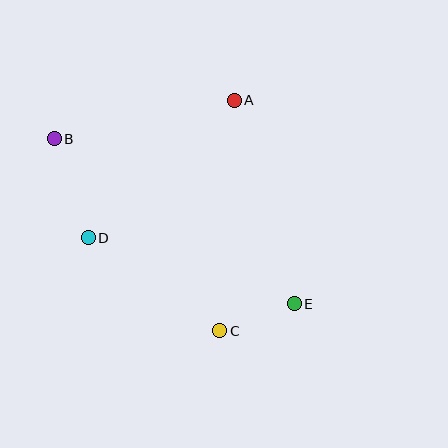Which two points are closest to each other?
Points C and E are closest to each other.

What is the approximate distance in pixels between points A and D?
The distance between A and D is approximately 201 pixels.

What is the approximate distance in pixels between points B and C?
The distance between B and C is approximately 254 pixels.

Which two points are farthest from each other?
Points B and E are farthest from each other.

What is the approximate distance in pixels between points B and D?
The distance between B and D is approximately 105 pixels.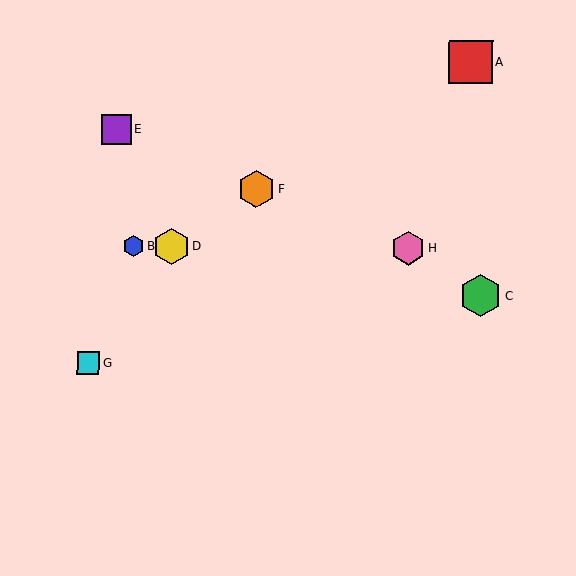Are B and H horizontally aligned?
Yes, both are at y≈246.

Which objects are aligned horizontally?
Objects B, D, H are aligned horizontally.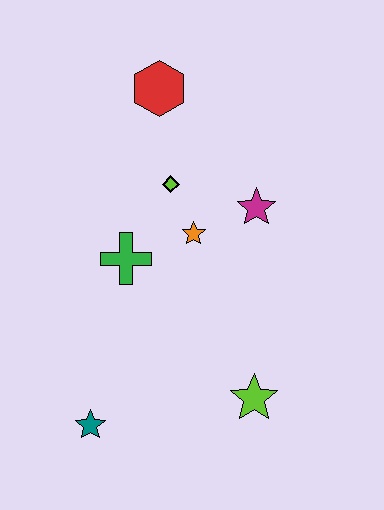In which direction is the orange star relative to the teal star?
The orange star is above the teal star.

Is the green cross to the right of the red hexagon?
No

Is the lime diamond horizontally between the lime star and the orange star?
No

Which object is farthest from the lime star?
The red hexagon is farthest from the lime star.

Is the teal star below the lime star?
Yes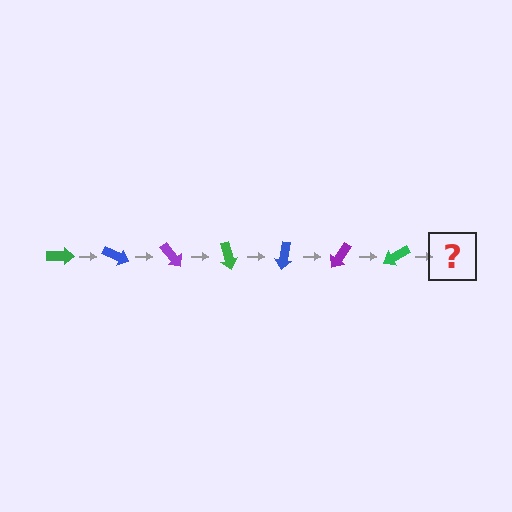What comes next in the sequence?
The next element should be a blue arrow, rotated 175 degrees from the start.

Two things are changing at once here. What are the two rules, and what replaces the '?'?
The two rules are that it rotates 25 degrees each step and the color cycles through green, blue, and purple. The '?' should be a blue arrow, rotated 175 degrees from the start.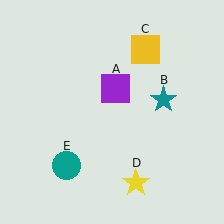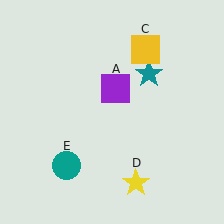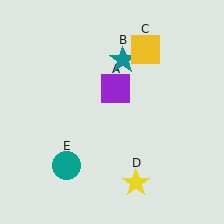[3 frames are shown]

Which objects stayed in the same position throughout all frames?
Purple square (object A) and yellow square (object C) and yellow star (object D) and teal circle (object E) remained stationary.